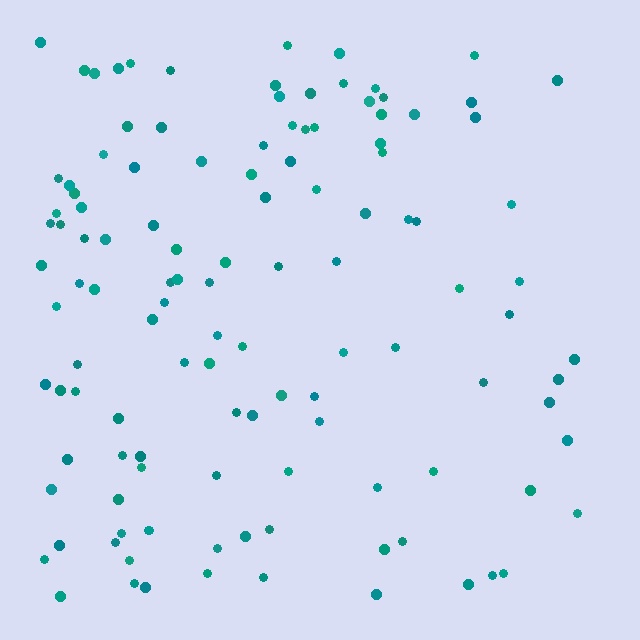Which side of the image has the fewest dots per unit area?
The right.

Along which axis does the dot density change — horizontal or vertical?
Horizontal.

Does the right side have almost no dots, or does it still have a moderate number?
Still a moderate number, just noticeably fewer than the left.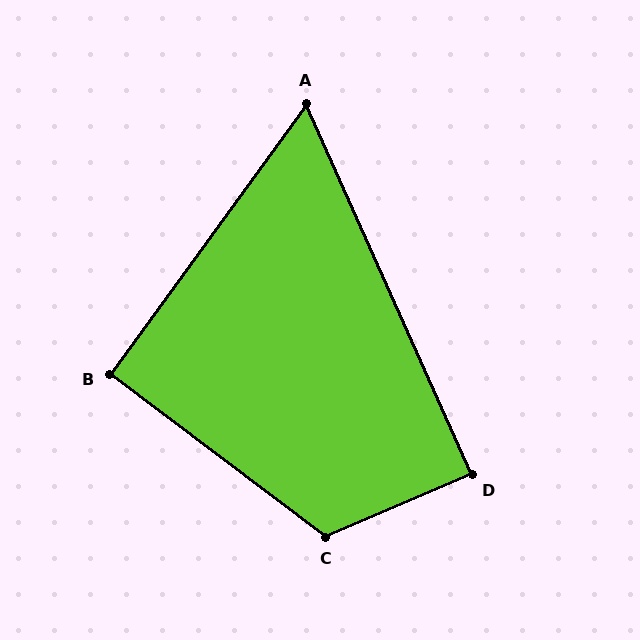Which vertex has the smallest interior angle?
A, at approximately 60 degrees.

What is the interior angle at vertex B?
Approximately 91 degrees (approximately right).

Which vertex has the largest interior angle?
C, at approximately 120 degrees.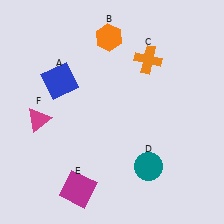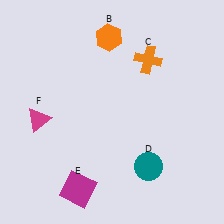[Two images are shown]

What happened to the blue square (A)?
The blue square (A) was removed in Image 2. It was in the top-left area of Image 1.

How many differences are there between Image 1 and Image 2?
There is 1 difference between the two images.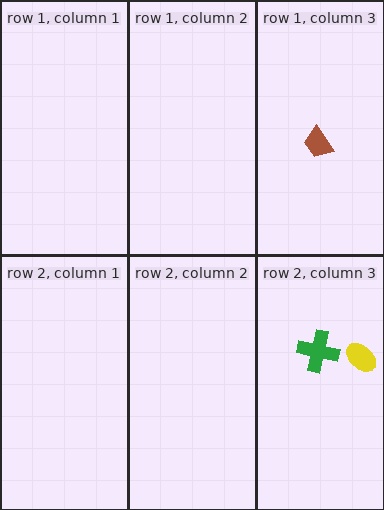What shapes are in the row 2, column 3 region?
The green cross, the yellow ellipse.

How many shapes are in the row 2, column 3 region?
2.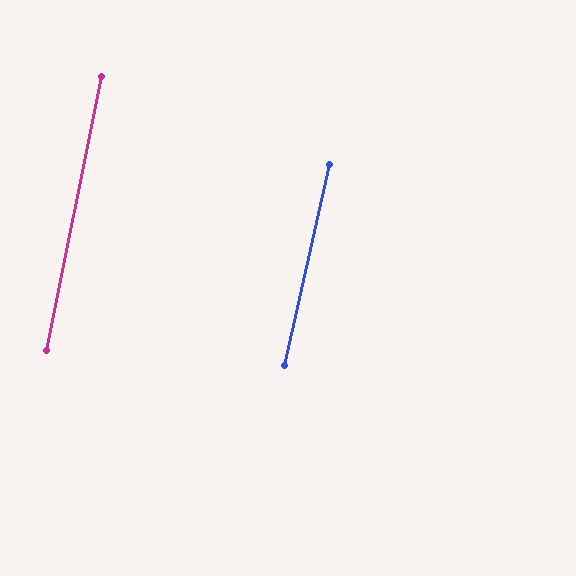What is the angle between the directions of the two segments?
Approximately 1 degree.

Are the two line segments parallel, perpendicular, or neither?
Parallel — their directions differ by only 1.3°.